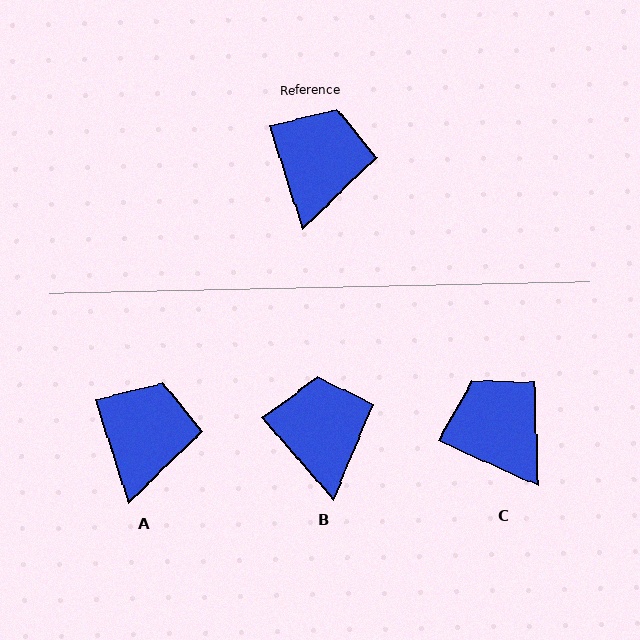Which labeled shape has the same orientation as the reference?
A.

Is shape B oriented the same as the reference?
No, it is off by about 24 degrees.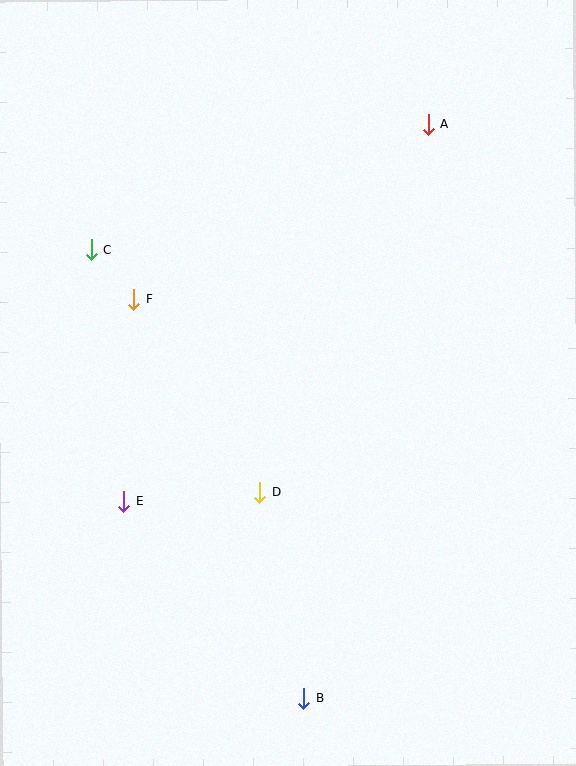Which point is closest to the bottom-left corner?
Point E is closest to the bottom-left corner.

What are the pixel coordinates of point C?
Point C is at (91, 249).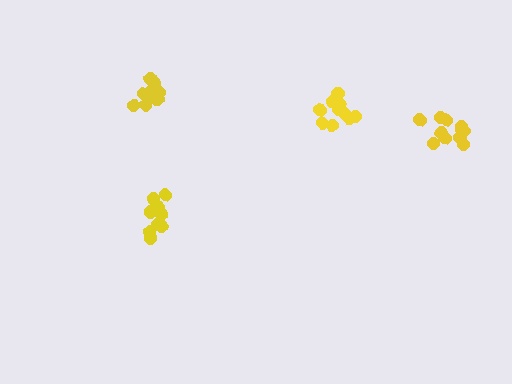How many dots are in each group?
Group 1: 11 dots, Group 2: 10 dots, Group 3: 10 dots, Group 4: 11 dots (42 total).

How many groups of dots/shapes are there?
There are 4 groups.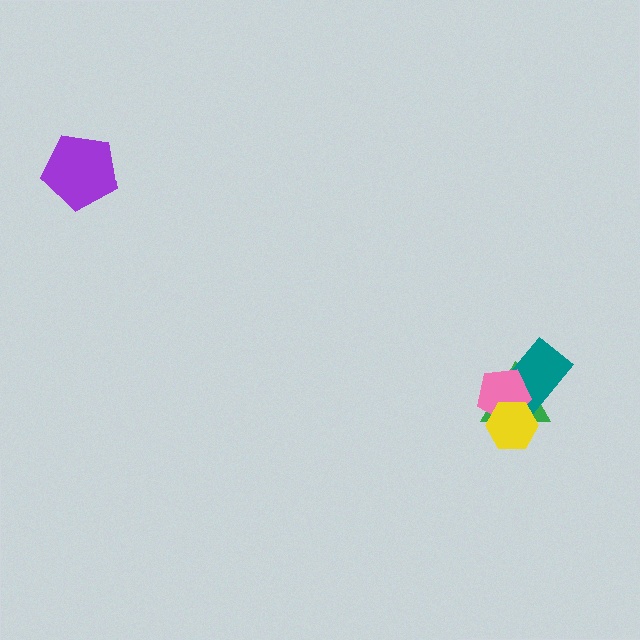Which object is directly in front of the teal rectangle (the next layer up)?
The pink pentagon is directly in front of the teal rectangle.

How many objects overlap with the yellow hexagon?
3 objects overlap with the yellow hexagon.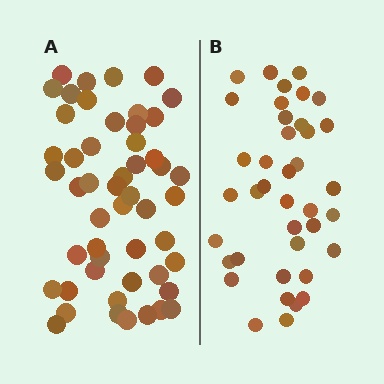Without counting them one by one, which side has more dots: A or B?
Region A (the left region) has more dots.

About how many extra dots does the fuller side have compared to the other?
Region A has roughly 12 or so more dots than region B.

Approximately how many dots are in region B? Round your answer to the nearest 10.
About 40 dots. (The exact count is 39, which rounds to 40.)